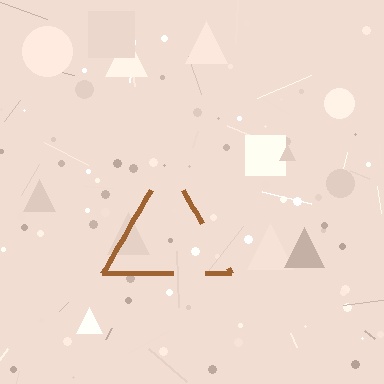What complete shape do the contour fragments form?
The contour fragments form a triangle.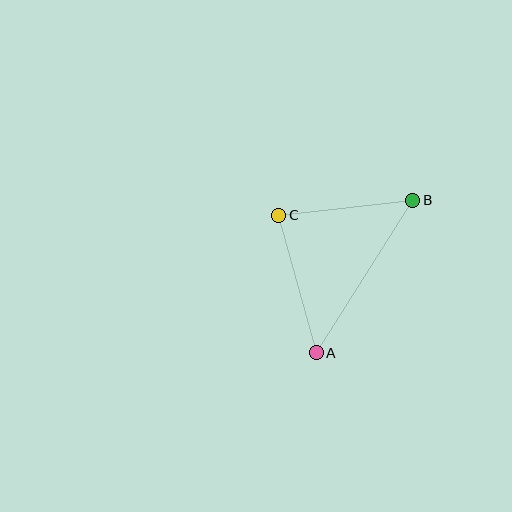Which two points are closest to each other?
Points B and C are closest to each other.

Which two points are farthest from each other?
Points A and B are farthest from each other.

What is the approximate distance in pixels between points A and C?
The distance between A and C is approximately 143 pixels.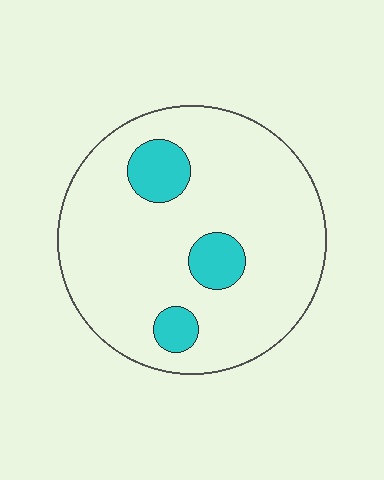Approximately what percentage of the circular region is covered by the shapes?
Approximately 15%.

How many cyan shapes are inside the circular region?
3.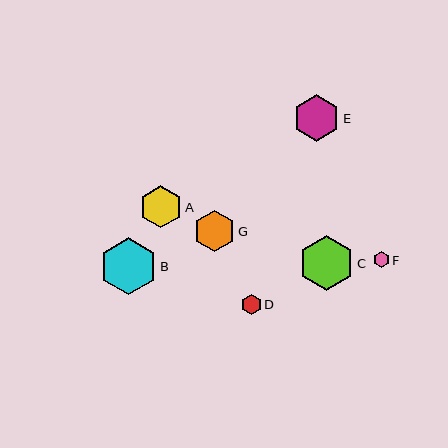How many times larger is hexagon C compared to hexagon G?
Hexagon C is approximately 1.3 times the size of hexagon G.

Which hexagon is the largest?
Hexagon B is the largest with a size of approximately 57 pixels.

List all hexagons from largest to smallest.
From largest to smallest: B, C, E, A, G, D, F.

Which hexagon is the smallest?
Hexagon F is the smallest with a size of approximately 16 pixels.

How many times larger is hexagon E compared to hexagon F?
Hexagon E is approximately 3.0 times the size of hexagon F.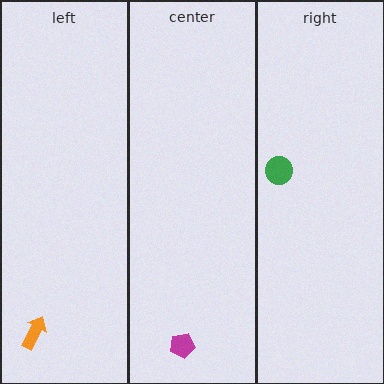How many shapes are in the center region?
1.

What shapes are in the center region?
The magenta pentagon.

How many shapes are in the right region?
1.